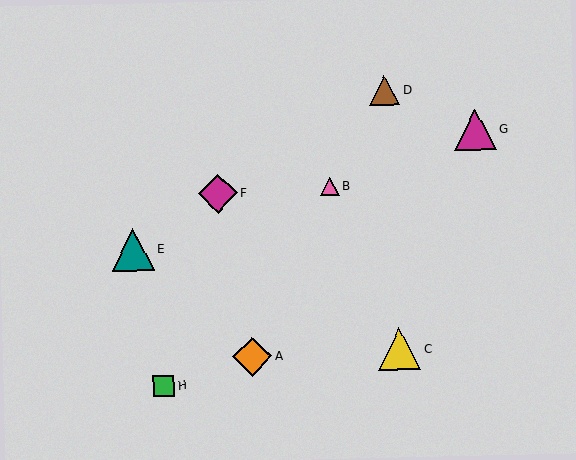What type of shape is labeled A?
Shape A is an orange diamond.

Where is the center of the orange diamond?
The center of the orange diamond is at (252, 357).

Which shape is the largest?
The teal triangle (labeled E) is the largest.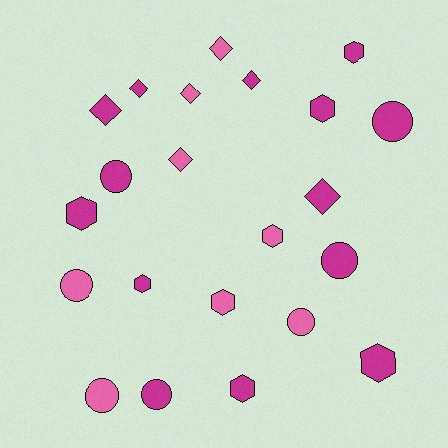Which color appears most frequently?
Magenta, with 14 objects.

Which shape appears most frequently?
Hexagon, with 8 objects.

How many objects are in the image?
There are 22 objects.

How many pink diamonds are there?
There are 3 pink diamonds.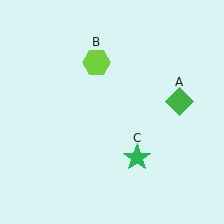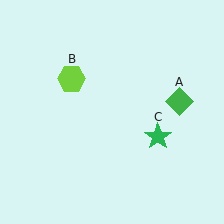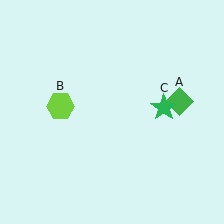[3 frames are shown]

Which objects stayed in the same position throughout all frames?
Green diamond (object A) remained stationary.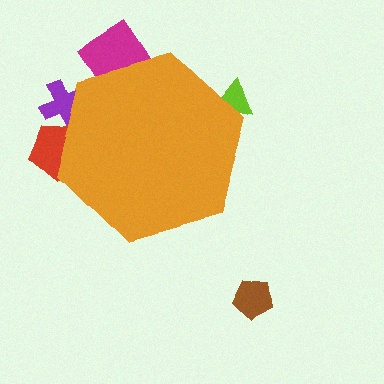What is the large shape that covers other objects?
An orange hexagon.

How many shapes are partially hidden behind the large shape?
4 shapes are partially hidden.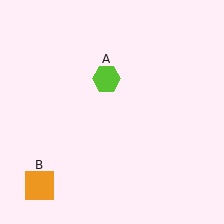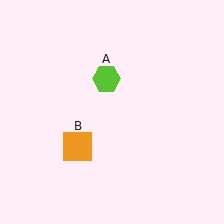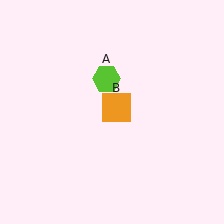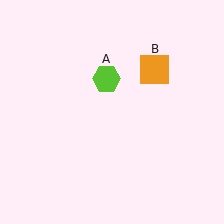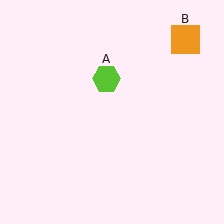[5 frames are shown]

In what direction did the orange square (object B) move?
The orange square (object B) moved up and to the right.